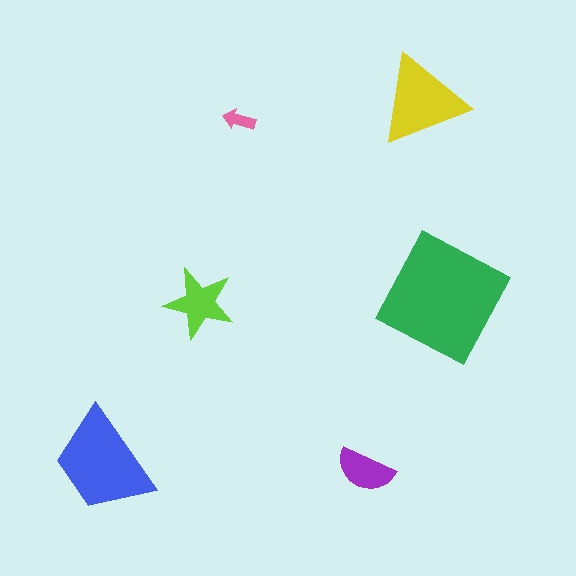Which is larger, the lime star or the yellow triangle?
The yellow triangle.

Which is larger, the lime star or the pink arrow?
The lime star.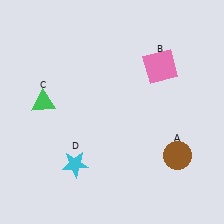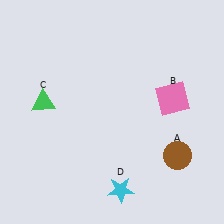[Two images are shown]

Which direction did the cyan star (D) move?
The cyan star (D) moved right.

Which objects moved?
The objects that moved are: the pink square (B), the cyan star (D).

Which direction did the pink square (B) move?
The pink square (B) moved down.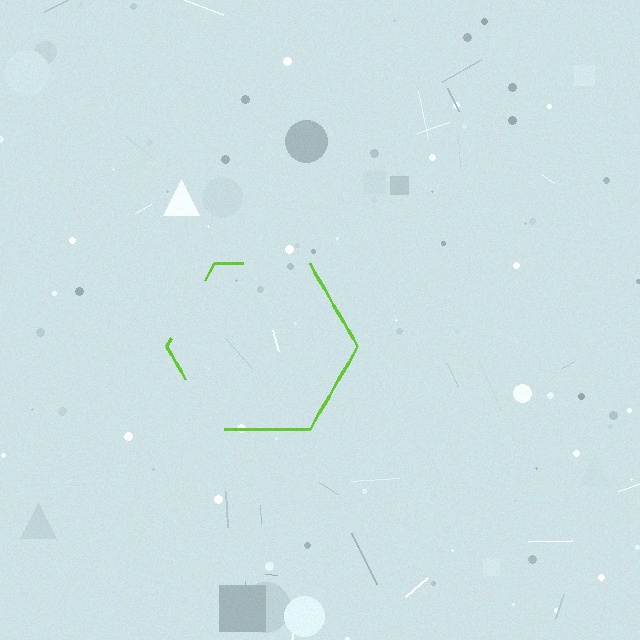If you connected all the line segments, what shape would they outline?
They would outline a hexagon.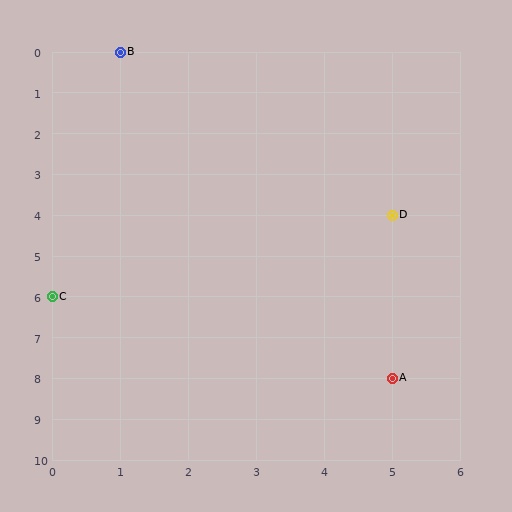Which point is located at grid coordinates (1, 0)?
Point B is at (1, 0).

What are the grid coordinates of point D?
Point D is at grid coordinates (5, 4).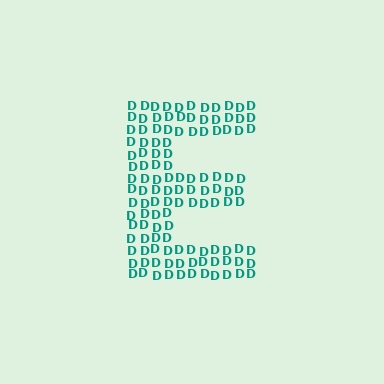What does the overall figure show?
The overall figure shows the letter E.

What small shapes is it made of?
It is made of small letter D's.